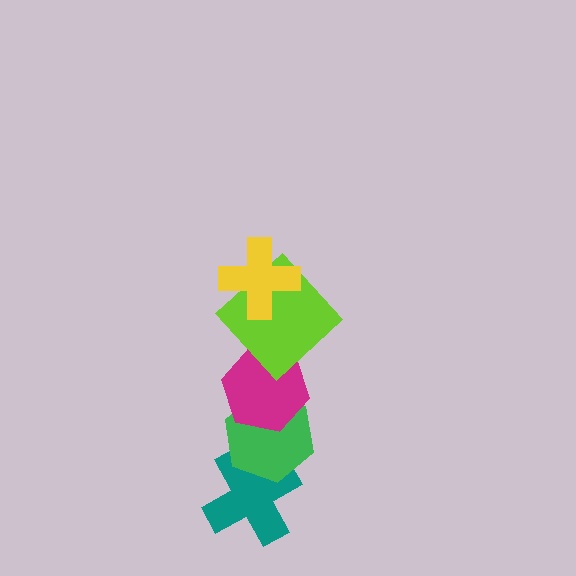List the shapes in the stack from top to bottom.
From top to bottom: the yellow cross, the lime diamond, the magenta hexagon, the green hexagon, the teal cross.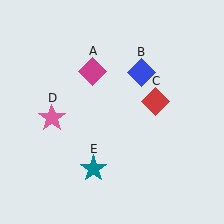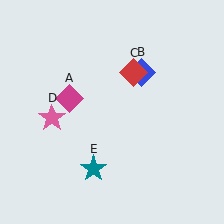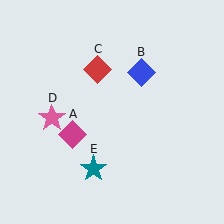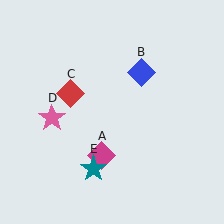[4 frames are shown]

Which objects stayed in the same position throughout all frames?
Blue diamond (object B) and pink star (object D) and teal star (object E) remained stationary.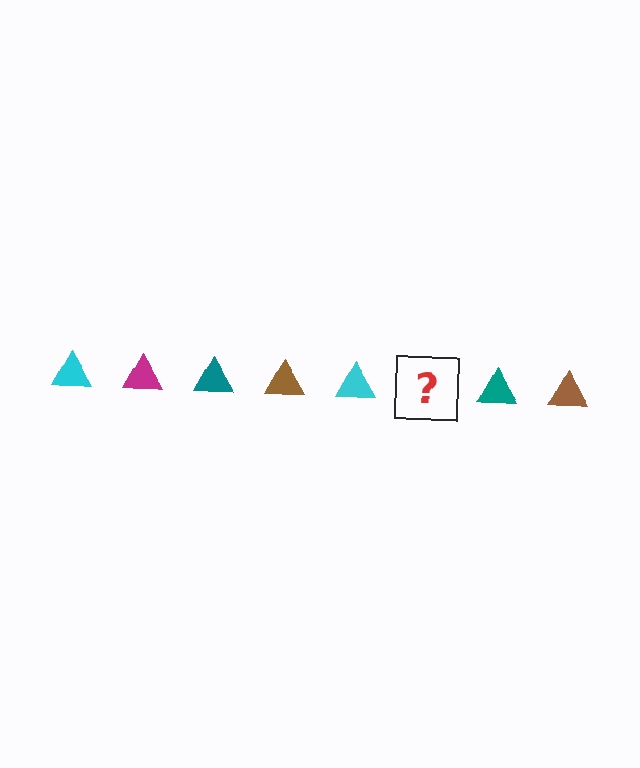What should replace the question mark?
The question mark should be replaced with a magenta triangle.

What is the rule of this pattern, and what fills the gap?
The rule is that the pattern cycles through cyan, magenta, teal, brown triangles. The gap should be filled with a magenta triangle.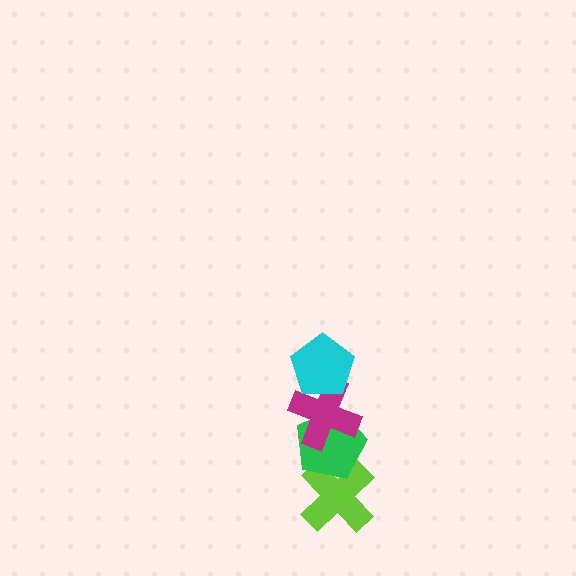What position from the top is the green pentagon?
The green pentagon is 3rd from the top.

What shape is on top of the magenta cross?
The cyan pentagon is on top of the magenta cross.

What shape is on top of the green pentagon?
The magenta cross is on top of the green pentagon.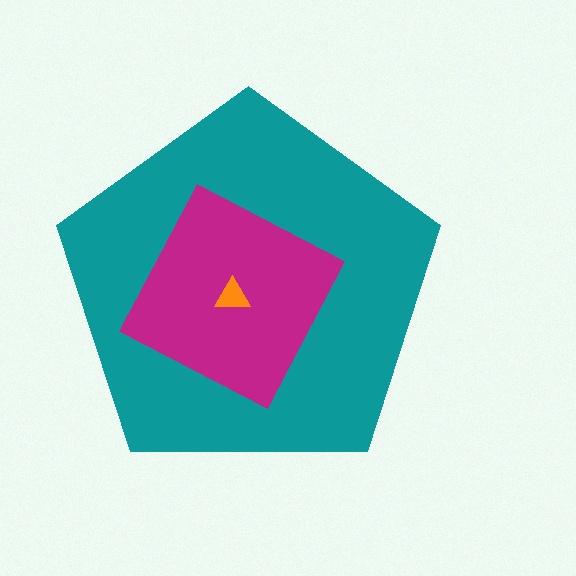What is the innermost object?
The orange triangle.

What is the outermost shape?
The teal pentagon.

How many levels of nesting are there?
3.